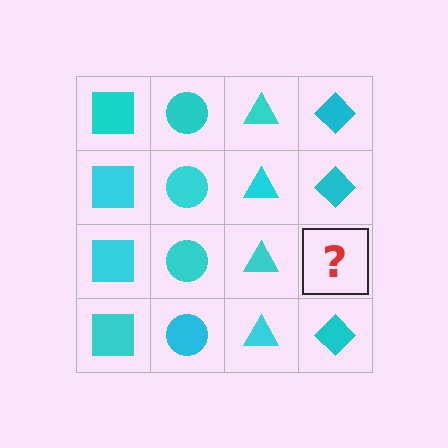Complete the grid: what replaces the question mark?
The question mark should be replaced with a cyan diamond.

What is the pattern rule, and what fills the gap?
The rule is that each column has a consistent shape. The gap should be filled with a cyan diamond.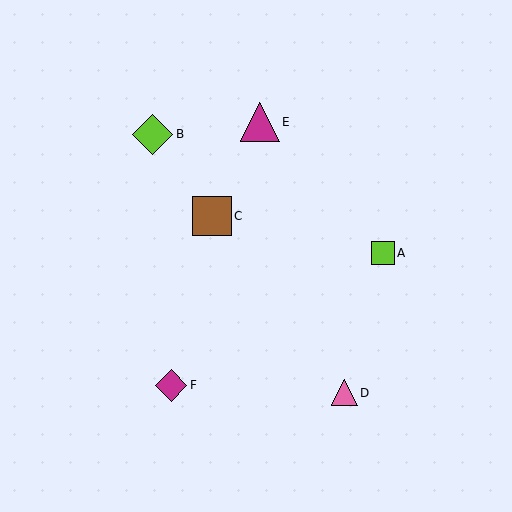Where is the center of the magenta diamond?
The center of the magenta diamond is at (171, 385).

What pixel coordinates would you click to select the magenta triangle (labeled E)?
Click at (260, 122) to select the magenta triangle E.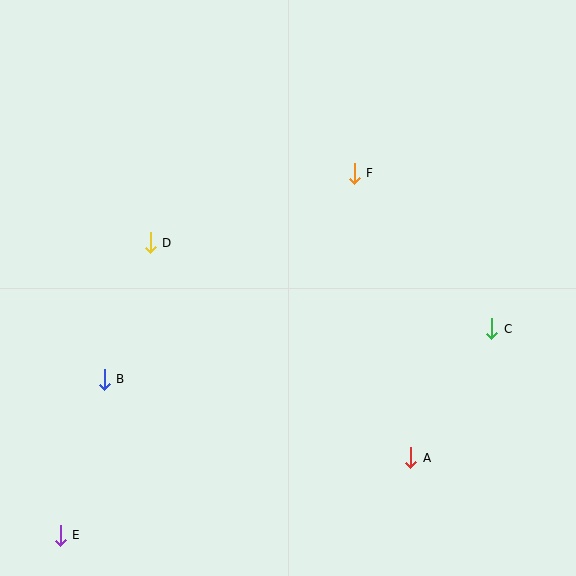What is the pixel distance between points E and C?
The distance between E and C is 478 pixels.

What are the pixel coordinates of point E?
Point E is at (60, 535).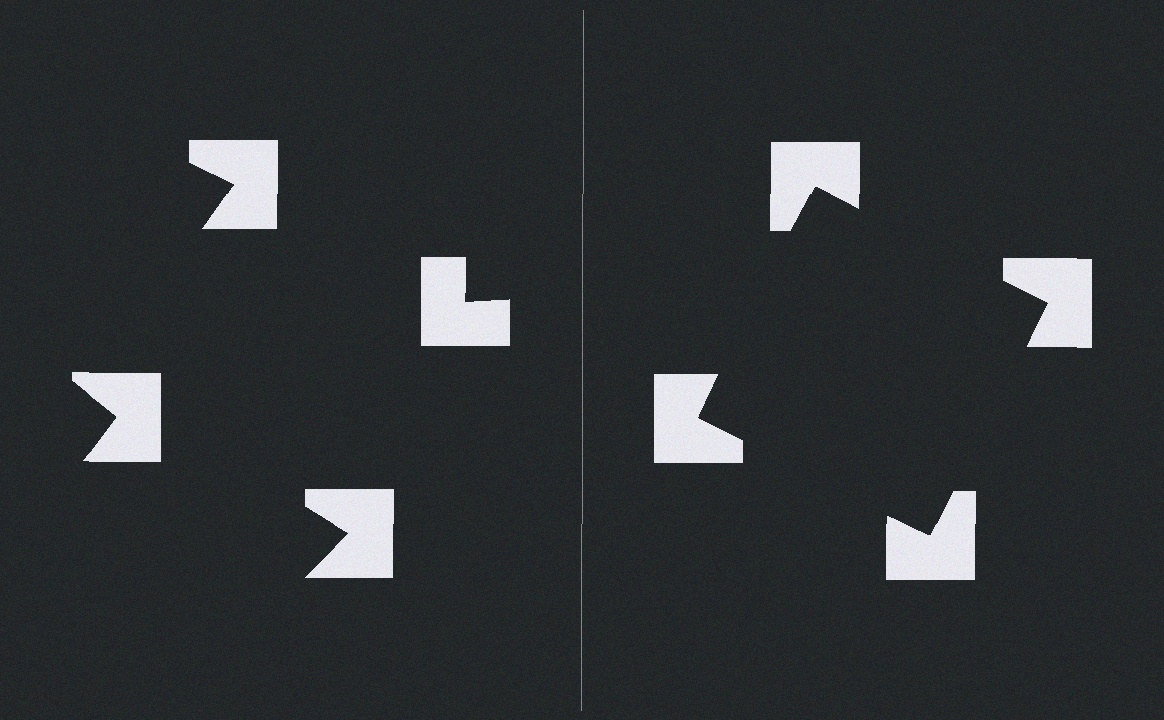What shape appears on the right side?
An illusory square.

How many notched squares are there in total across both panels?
8 — 4 on each side.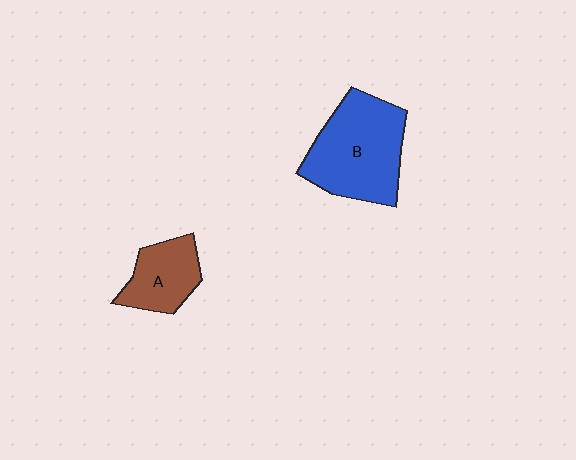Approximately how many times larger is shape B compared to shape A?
Approximately 1.9 times.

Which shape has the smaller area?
Shape A (brown).